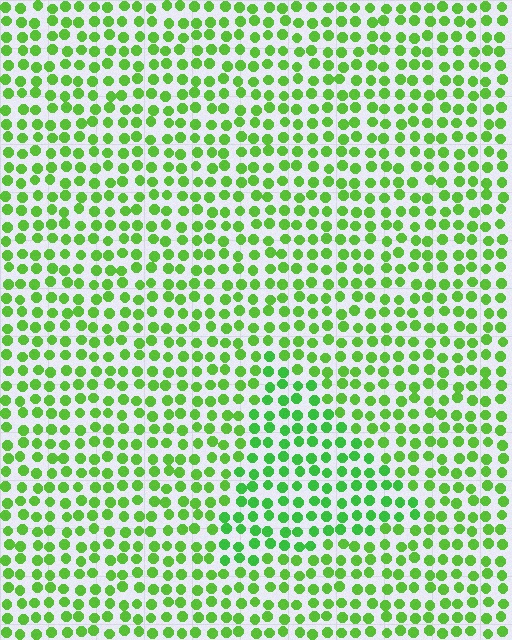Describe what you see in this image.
The image is filled with small lime elements in a uniform arrangement. A triangle-shaped region is visible where the elements are tinted to a slightly different hue, forming a subtle color boundary.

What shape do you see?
I see a triangle.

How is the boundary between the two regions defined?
The boundary is defined purely by a slight shift in hue (about 18 degrees). Spacing, size, and orientation are identical on both sides.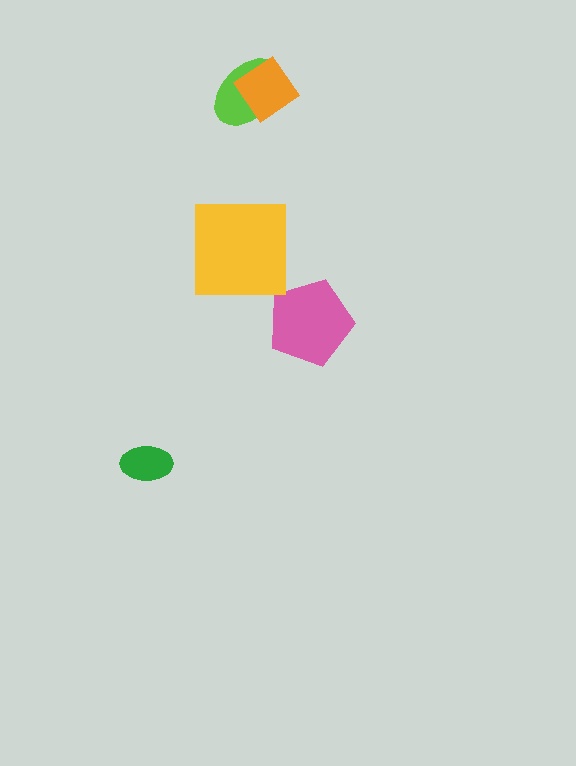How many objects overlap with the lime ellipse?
1 object overlaps with the lime ellipse.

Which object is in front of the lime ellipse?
The orange diamond is in front of the lime ellipse.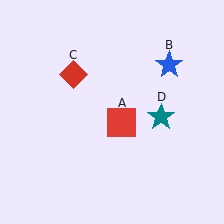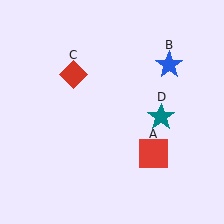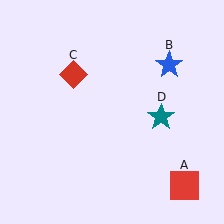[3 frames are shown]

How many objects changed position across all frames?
1 object changed position: red square (object A).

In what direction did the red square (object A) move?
The red square (object A) moved down and to the right.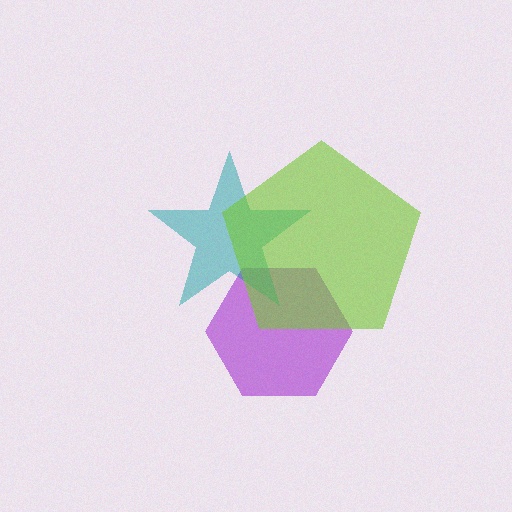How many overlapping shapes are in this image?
There are 3 overlapping shapes in the image.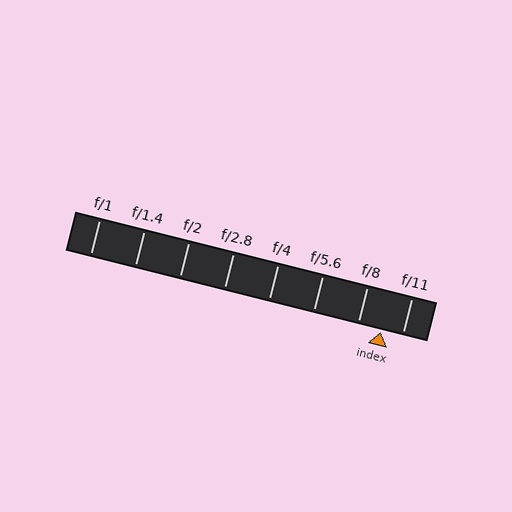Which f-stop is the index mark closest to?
The index mark is closest to f/11.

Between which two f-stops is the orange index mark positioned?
The index mark is between f/8 and f/11.